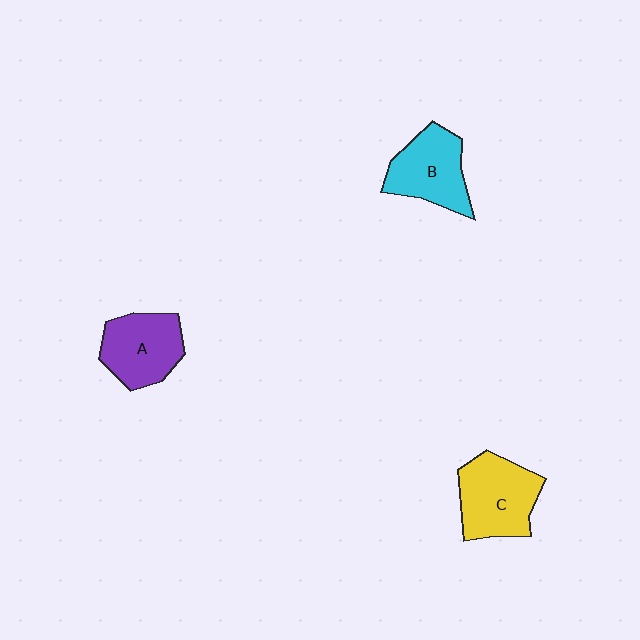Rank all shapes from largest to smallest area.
From largest to smallest: C (yellow), B (cyan), A (purple).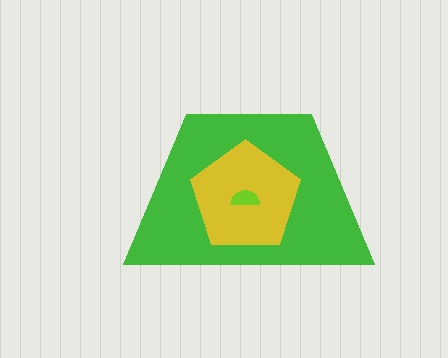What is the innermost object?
The lime semicircle.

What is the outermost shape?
The green trapezoid.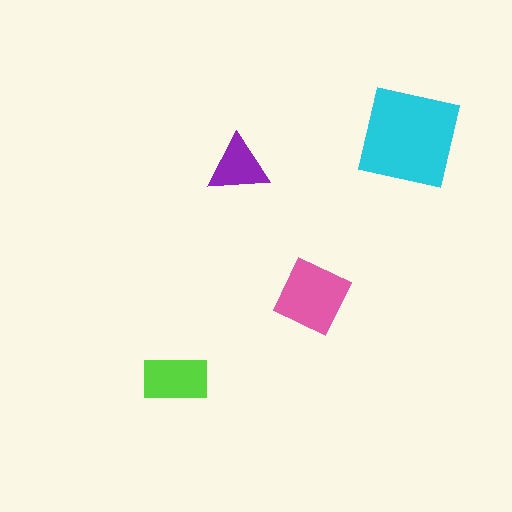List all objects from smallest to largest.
The purple triangle, the lime rectangle, the pink diamond, the cyan square.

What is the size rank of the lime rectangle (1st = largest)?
3rd.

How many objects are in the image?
There are 4 objects in the image.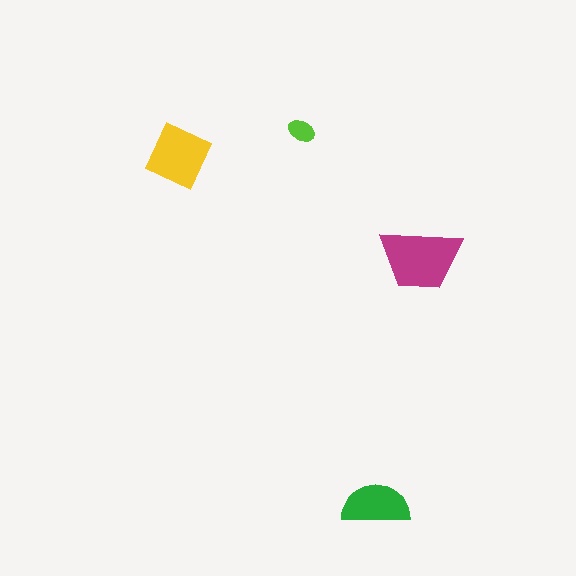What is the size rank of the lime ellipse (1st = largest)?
4th.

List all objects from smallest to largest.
The lime ellipse, the green semicircle, the yellow square, the magenta trapezoid.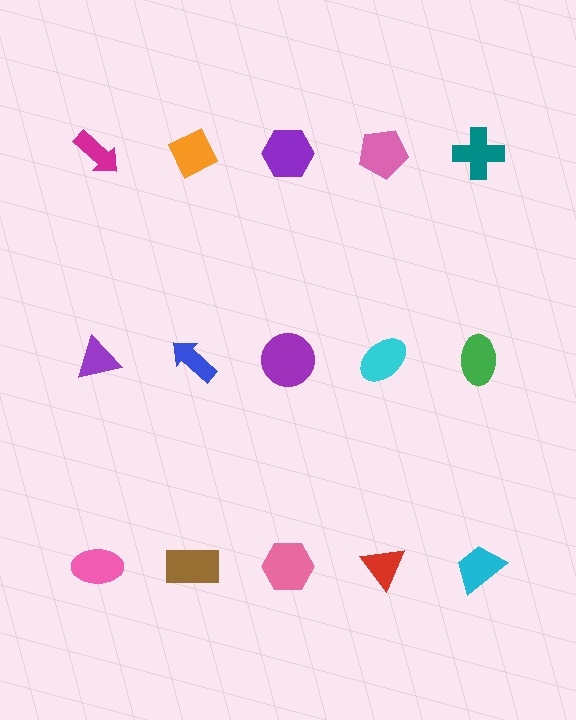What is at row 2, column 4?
A cyan ellipse.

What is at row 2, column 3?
A purple circle.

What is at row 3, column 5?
A cyan trapezoid.